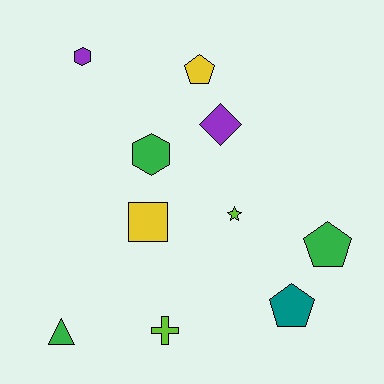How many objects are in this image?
There are 10 objects.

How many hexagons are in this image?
There are 2 hexagons.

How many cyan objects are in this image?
There are no cyan objects.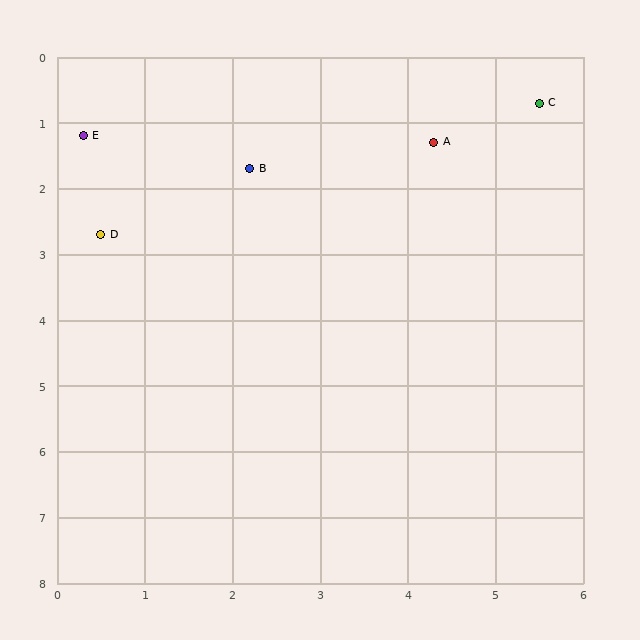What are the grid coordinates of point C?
Point C is at approximately (5.5, 0.7).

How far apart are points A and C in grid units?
Points A and C are about 1.3 grid units apart.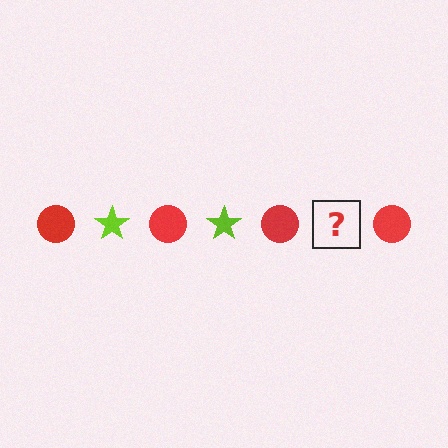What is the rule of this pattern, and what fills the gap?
The rule is that the pattern alternates between red circle and lime star. The gap should be filled with a lime star.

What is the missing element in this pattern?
The missing element is a lime star.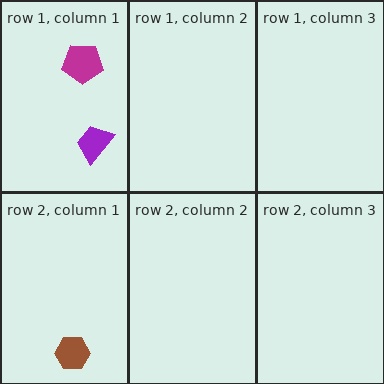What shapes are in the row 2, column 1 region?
The brown hexagon.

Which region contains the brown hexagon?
The row 2, column 1 region.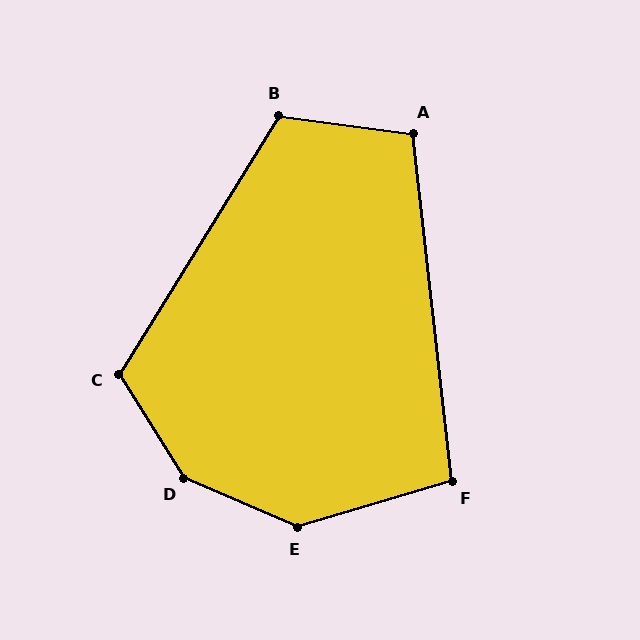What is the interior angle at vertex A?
Approximately 104 degrees (obtuse).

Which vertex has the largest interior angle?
D, at approximately 146 degrees.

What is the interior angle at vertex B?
Approximately 114 degrees (obtuse).